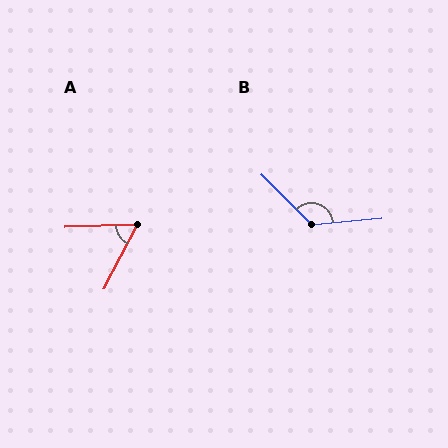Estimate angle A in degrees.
Approximately 60 degrees.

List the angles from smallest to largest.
A (60°), B (130°).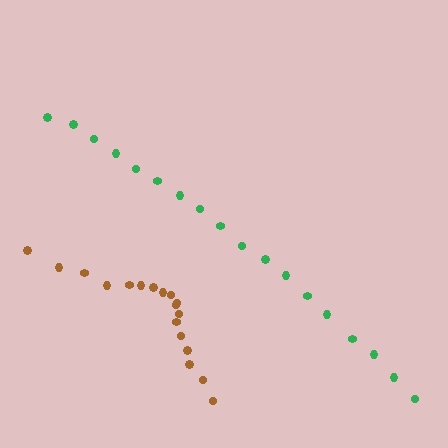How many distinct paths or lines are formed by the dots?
There are 2 distinct paths.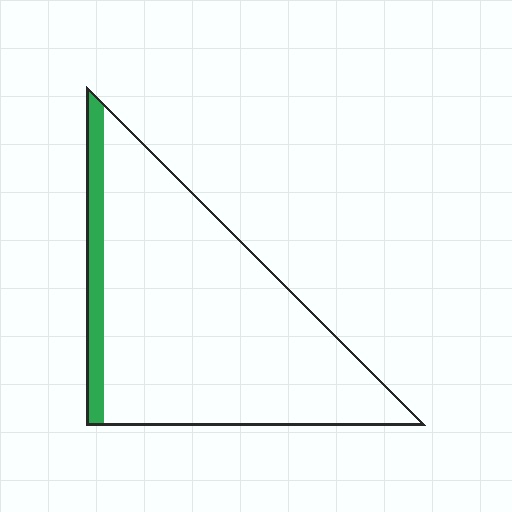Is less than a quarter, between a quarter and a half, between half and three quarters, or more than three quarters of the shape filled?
Less than a quarter.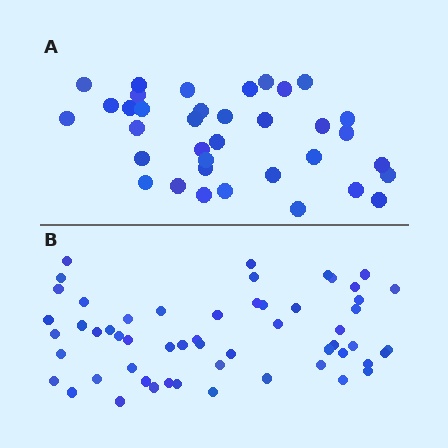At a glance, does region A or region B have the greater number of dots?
Region B (the bottom region) has more dots.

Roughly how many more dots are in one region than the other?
Region B has approximately 20 more dots than region A.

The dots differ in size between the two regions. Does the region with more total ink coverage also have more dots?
No. Region A has more total ink coverage because its dots are larger, but region B actually contains more individual dots. Total area can be misleading — the number of items is what matters here.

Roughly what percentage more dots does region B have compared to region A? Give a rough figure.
About 55% more.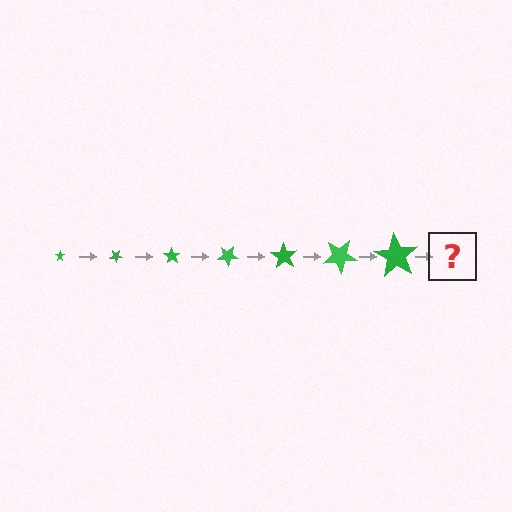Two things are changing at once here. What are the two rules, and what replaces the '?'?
The two rules are that the star grows larger each step and it rotates 35 degrees each step. The '?' should be a star, larger than the previous one and rotated 245 degrees from the start.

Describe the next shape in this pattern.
It should be a star, larger than the previous one and rotated 245 degrees from the start.